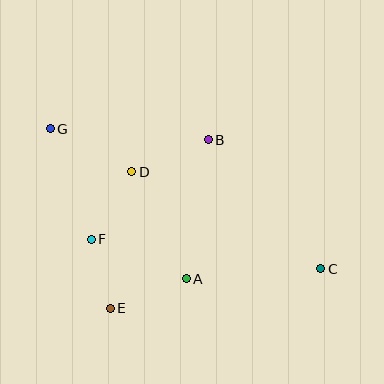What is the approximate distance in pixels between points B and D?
The distance between B and D is approximately 83 pixels.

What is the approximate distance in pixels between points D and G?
The distance between D and G is approximately 92 pixels.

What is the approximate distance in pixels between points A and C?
The distance between A and C is approximately 135 pixels.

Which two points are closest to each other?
Points E and F are closest to each other.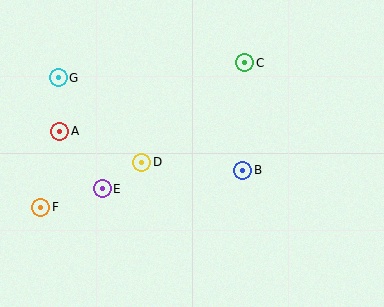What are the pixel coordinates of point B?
Point B is at (242, 170).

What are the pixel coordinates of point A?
Point A is at (60, 131).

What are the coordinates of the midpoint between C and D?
The midpoint between C and D is at (193, 112).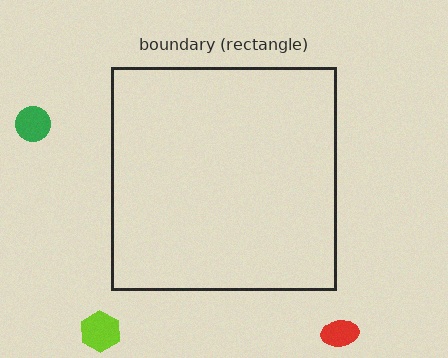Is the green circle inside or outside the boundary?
Outside.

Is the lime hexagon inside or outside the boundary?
Outside.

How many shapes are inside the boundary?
0 inside, 3 outside.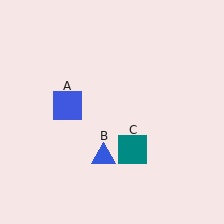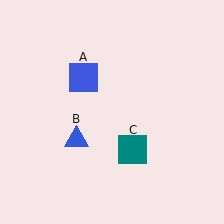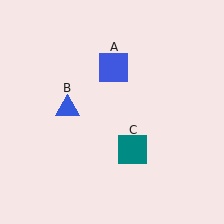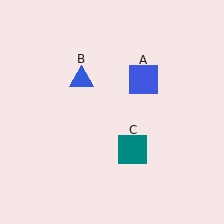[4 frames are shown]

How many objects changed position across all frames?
2 objects changed position: blue square (object A), blue triangle (object B).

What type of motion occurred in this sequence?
The blue square (object A), blue triangle (object B) rotated clockwise around the center of the scene.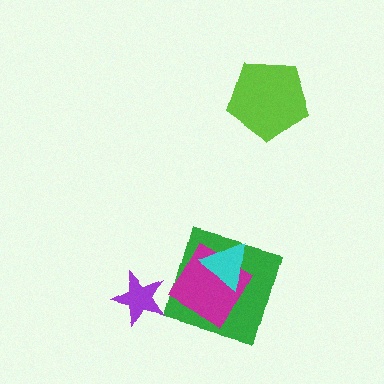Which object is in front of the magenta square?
The cyan triangle is in front of the magenta square.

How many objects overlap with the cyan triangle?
2 objects overlap with the cyan triangle.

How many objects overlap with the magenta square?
2 objects overlap with the magenta square.